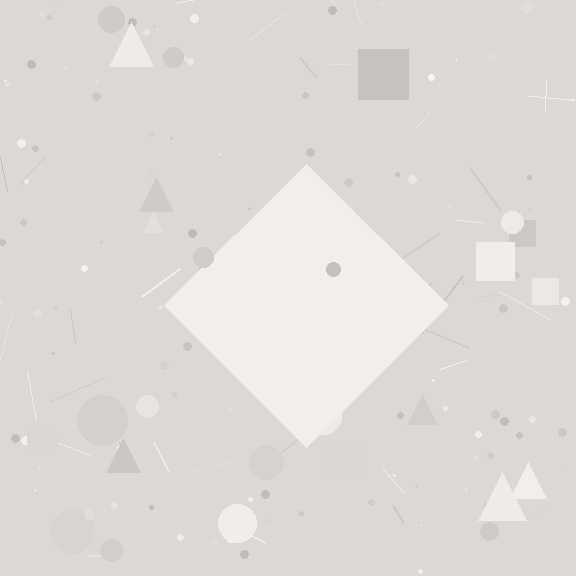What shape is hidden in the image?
A diamond is hidden in the image.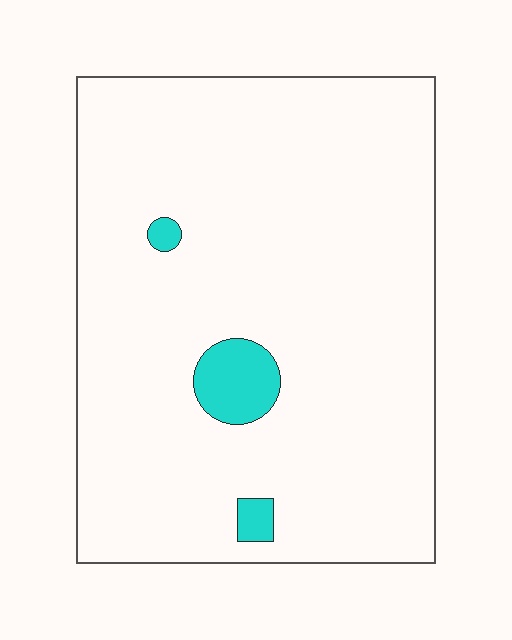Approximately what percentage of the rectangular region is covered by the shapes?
Approximately 5%.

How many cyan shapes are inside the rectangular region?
3.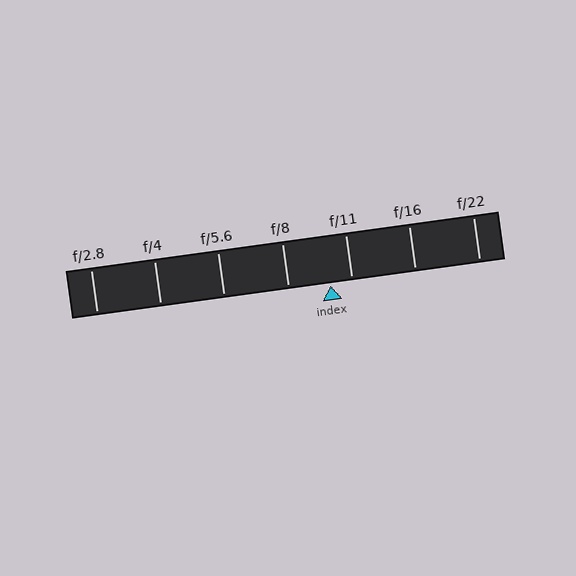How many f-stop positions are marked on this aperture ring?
There are 7 f-stop positions marked.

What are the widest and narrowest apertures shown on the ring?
The widest aperture shown is f/2.8 and the narrowest is f/22.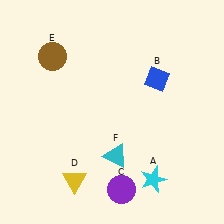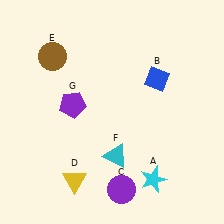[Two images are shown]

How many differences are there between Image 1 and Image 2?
There is 1 difference between the two images.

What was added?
A purple pentagon (G) was added in Image 2.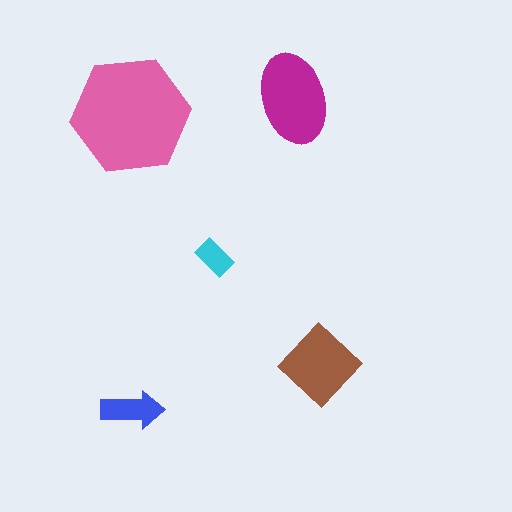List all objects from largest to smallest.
The pink hexagon, the magenta ellipse, the brown diamond, the blue arrow, the cyan rectangle.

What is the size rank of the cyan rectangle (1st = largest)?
5th.